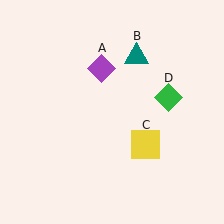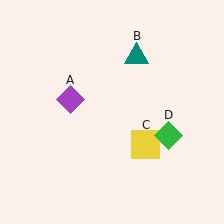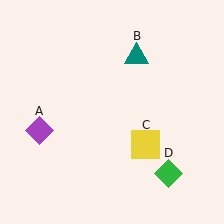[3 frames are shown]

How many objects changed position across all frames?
2 objects changed position: purple diamond (object A), green diamond (object D).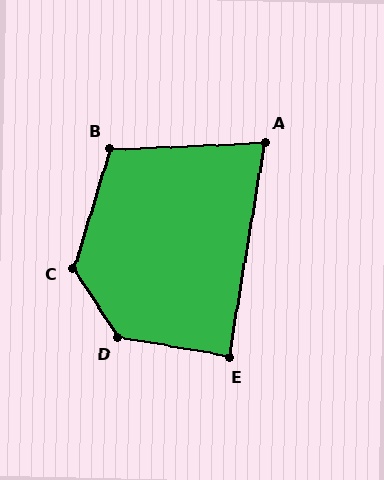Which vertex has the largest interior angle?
D, at approximately 133 degrees.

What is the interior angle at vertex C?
Approximately 130 degrees (obtuse).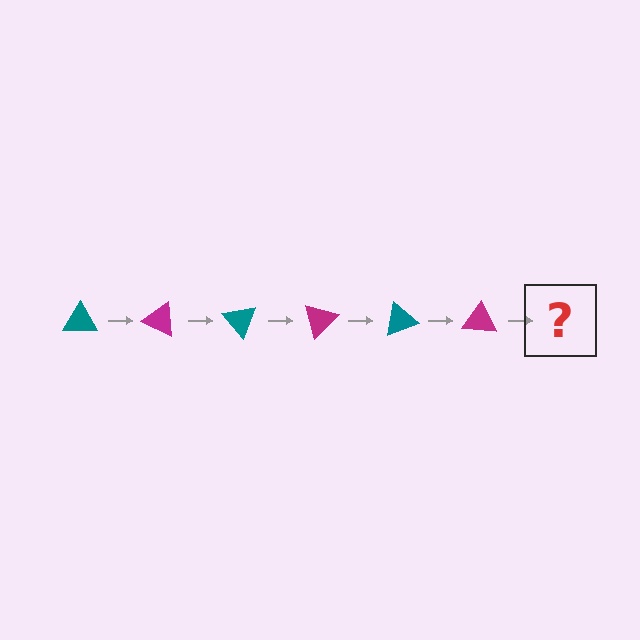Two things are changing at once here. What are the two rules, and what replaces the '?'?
The two rules are that it rotates 25 degrees each step and the color cycles through teal and magenta. The '?' should be a teal triangle, rotated 150 degrees from the start.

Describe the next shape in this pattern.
It should be a teal triangle, rotated 150 degrees from the start.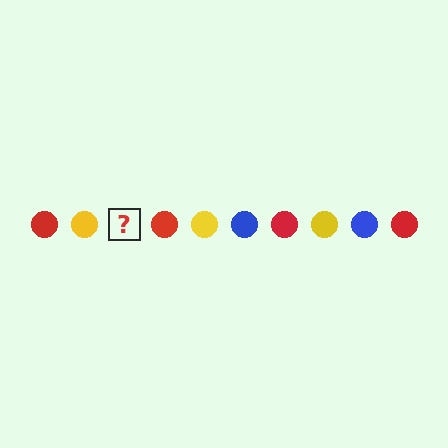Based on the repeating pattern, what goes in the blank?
The blank should be a blue circle.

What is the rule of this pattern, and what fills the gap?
The rule is that the pattern cycles through red, yellow, blue circles. The gap should be filled with a blue circle.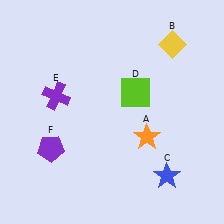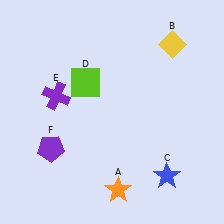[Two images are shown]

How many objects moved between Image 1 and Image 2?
2 objects moved between the two images.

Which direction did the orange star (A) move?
The orange star (A) moved down.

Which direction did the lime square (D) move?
The lime square (D) moved left.